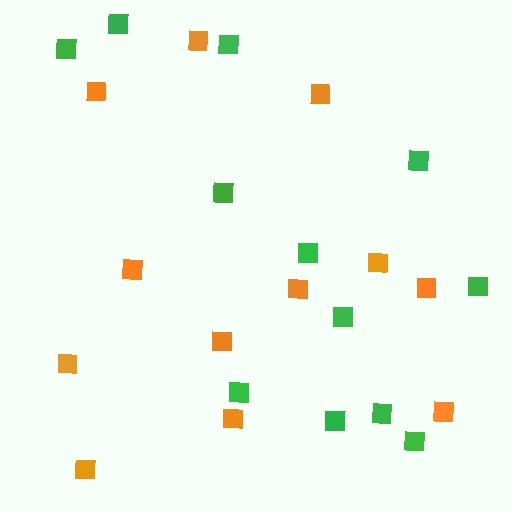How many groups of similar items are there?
There are 2 groups: one group of green squares (12) and one group of orange squares (12).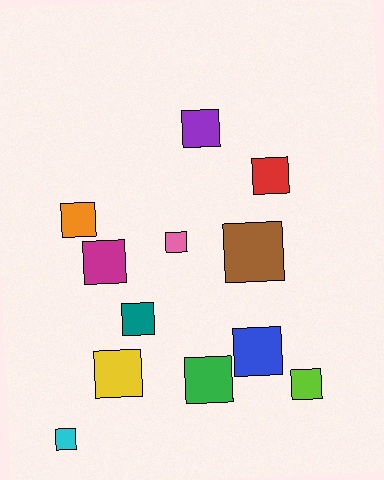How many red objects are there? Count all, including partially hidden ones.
There is 1 red object.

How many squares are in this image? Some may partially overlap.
There are 12 squares.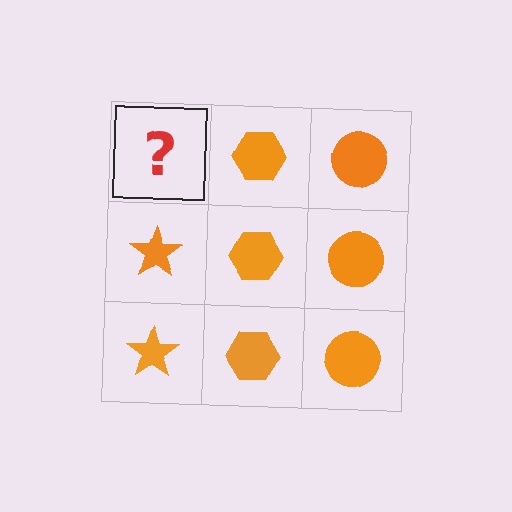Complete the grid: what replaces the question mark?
The question mark should be replaced with an orange star.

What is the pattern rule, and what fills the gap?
The rule is that each column has a consistent shape. The gap should be filled with an orange star.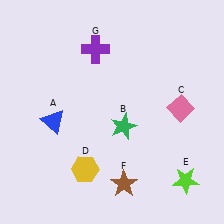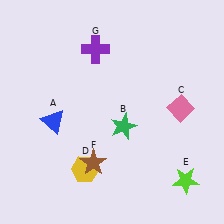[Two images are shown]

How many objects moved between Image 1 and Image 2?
1 object moved between the two images.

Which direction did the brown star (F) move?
The brown star (F) moved left.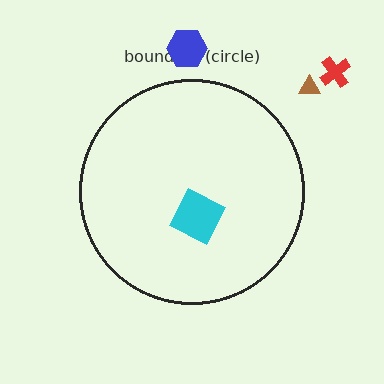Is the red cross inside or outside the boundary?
Outside.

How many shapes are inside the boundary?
1 inside, 3 outside.